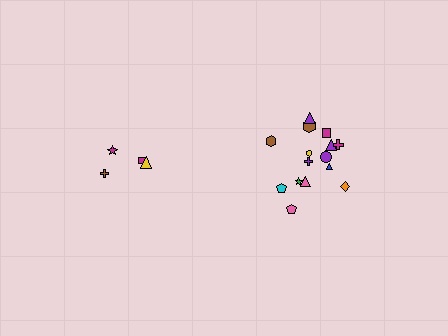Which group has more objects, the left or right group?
The right group.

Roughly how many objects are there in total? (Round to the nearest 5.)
Roughly 20 objects in total.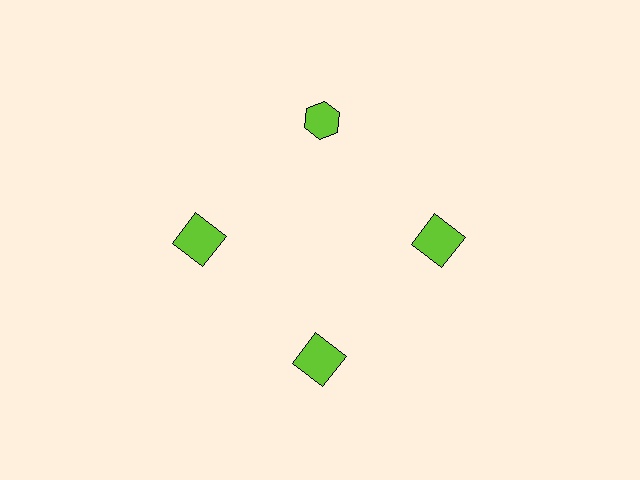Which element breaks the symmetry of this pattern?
The lime hexagon at roughly the 12 o'clock position breaks the symmetry. All other shapes are lime squares.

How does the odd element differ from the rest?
It has a different shape: hexagon instead of square.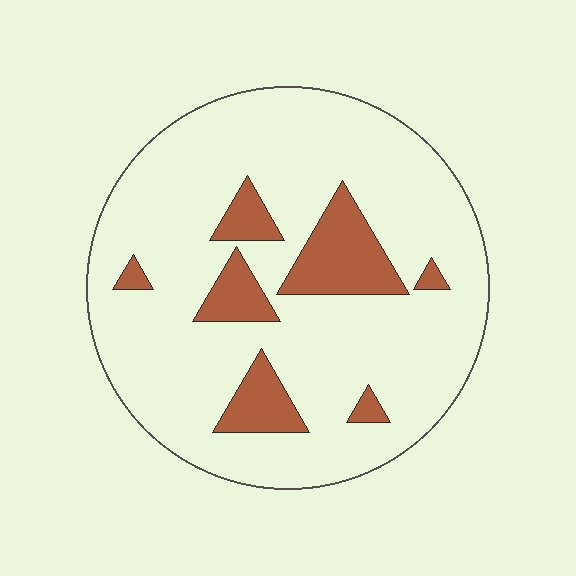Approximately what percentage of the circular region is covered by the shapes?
Approximately 15%.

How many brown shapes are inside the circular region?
7.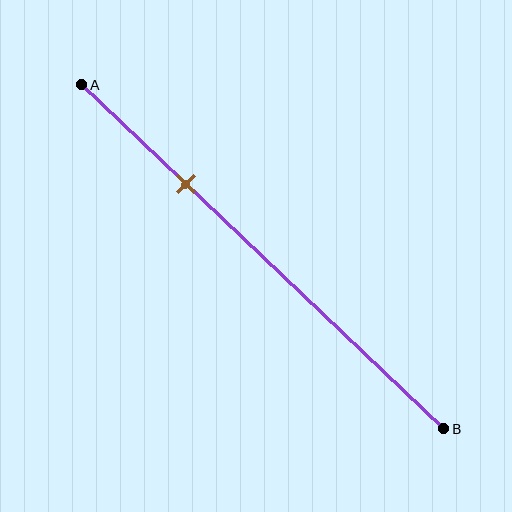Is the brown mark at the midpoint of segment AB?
No, the mark is at about 30% from A, not at the 50% midpoint.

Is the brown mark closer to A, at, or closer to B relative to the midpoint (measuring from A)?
The brown mark is closer to point A than the midpoint of segment AB.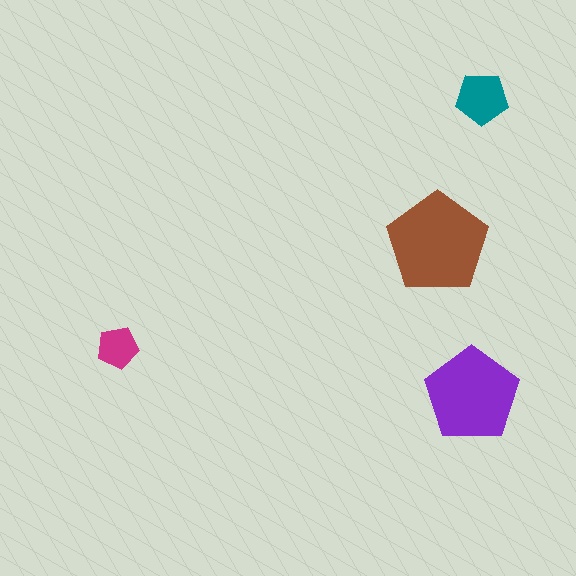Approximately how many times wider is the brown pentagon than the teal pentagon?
About 2 times wider.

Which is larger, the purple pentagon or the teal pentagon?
The purple one.